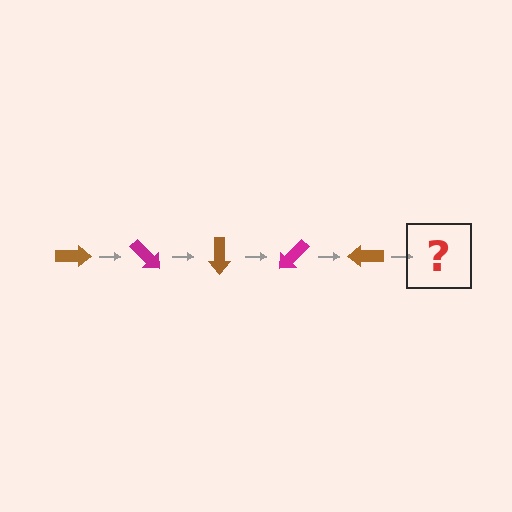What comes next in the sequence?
The next element should be a magenta arrow, rotated 225 degrees from the start.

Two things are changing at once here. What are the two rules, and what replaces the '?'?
The two rules are that it rotates 45 degrees each step and the color cycles through brown and magenta. The '?' should be a magenta arrow, rotated 225 degrees from the start.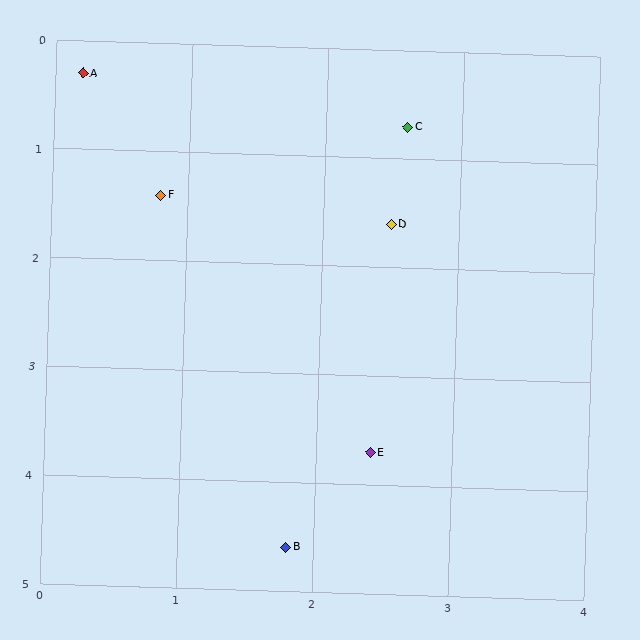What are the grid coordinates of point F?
Point F is at approximately (0.8, 1.4).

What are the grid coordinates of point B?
Point B is at approximately (1.8, 4.6).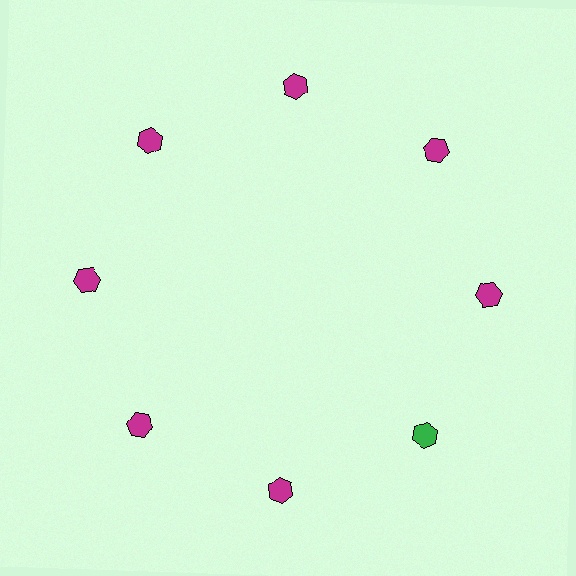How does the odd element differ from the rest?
It has a different color: green instead of magenta.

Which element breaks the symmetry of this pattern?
The green hexagon at roughly the 4 o'clock position breaks the symmetry. All other shapes are magenta hexagons.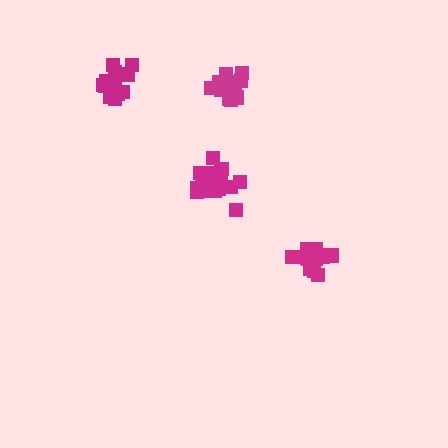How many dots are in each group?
Group 1: 18 dots, Group 2: 17 dots, Group 3: 17 dots, Group 4: 17 dots (69 total).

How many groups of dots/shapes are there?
There are 4 groups.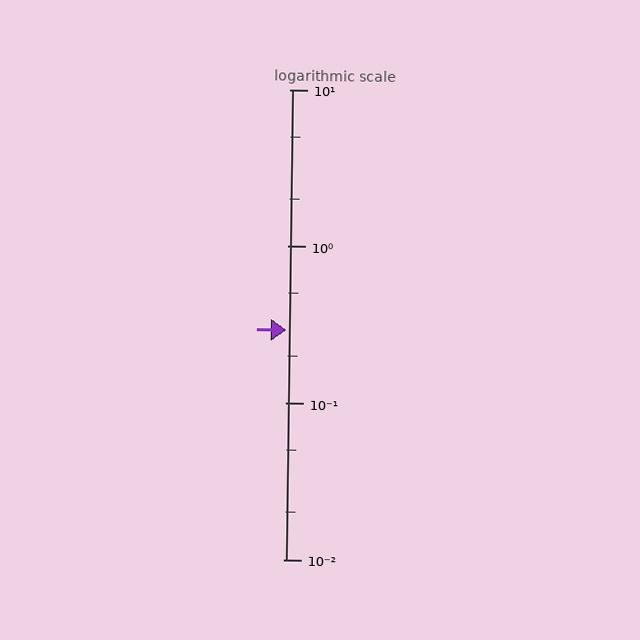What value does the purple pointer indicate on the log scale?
The pointer indicates approximately 0.29.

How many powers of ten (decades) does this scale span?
The scale spans 3 decades, from 0.01 to 10.